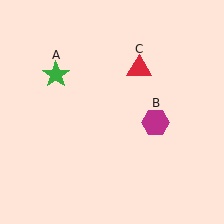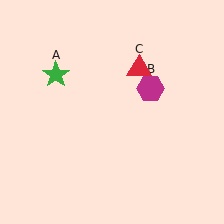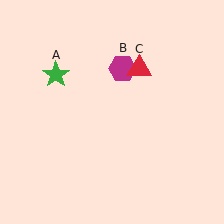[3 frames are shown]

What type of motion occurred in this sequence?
The magenta hexagon (object B) rotated counterclockwise around the center of the scene.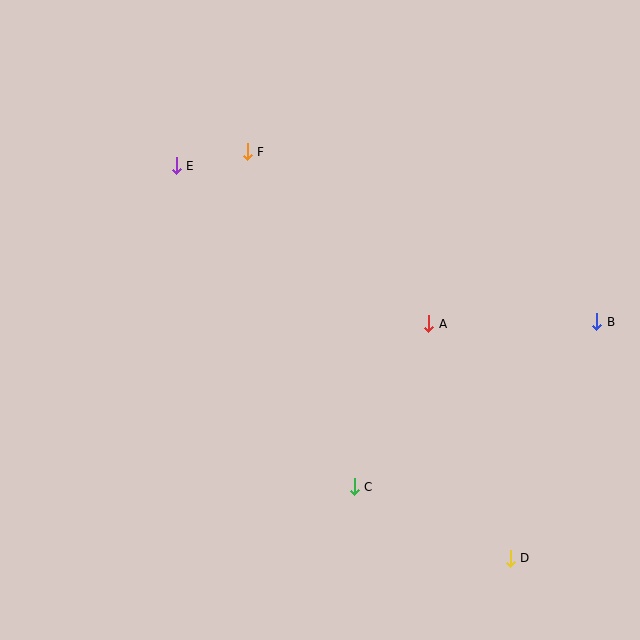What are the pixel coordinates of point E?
Point E is at (176, 166).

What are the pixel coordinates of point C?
Point C is at (354, 487).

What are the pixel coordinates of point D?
Point D is at (510, 559).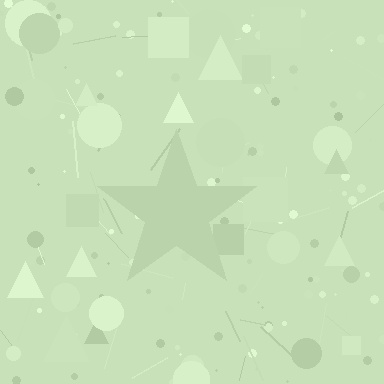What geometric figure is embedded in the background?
A star is embedded in the background.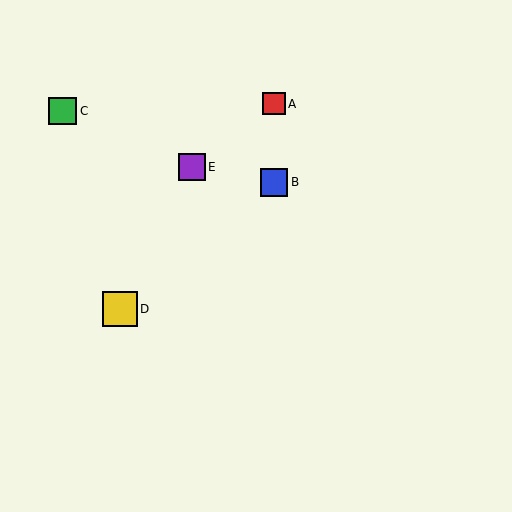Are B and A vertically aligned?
Yes, both are at x≈274.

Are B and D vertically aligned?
No, B is at x≈274 and D is at x≈120.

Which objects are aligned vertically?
Objects A, B are aligned vertically.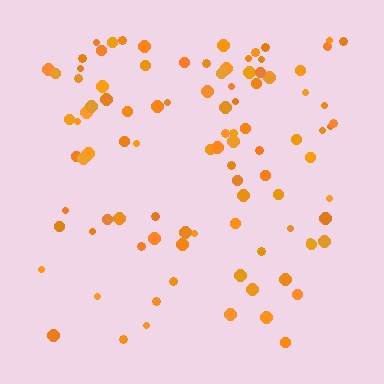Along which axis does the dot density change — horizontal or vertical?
Vertical.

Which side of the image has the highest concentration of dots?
The top.